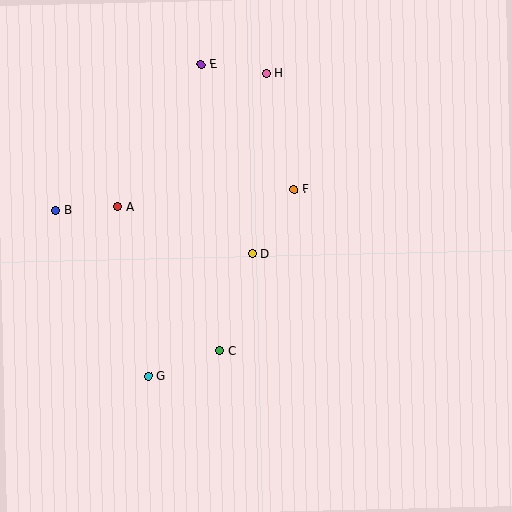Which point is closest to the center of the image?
Point D at (252, 254) is closest to the center.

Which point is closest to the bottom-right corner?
Point C is closest to the bottom-right corner.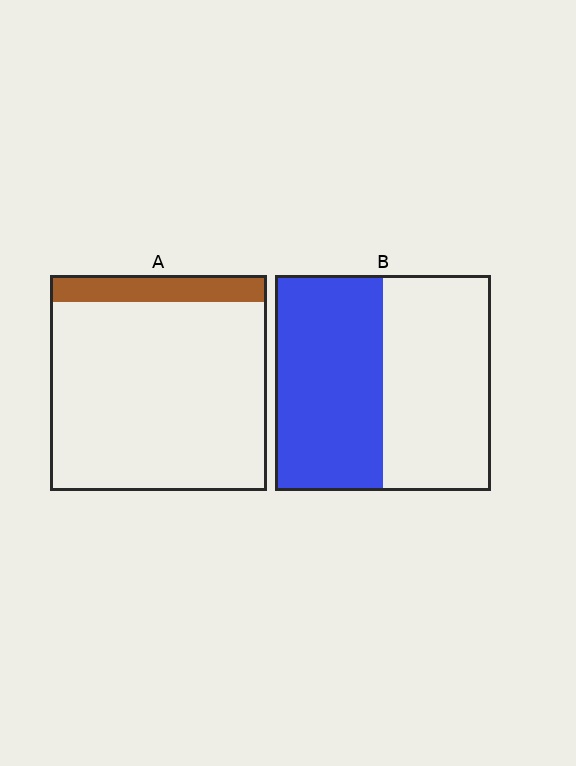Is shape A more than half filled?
No.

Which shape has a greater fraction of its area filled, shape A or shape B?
Shape B.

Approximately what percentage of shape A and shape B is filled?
A is approximately 10% and B is approximately 50%.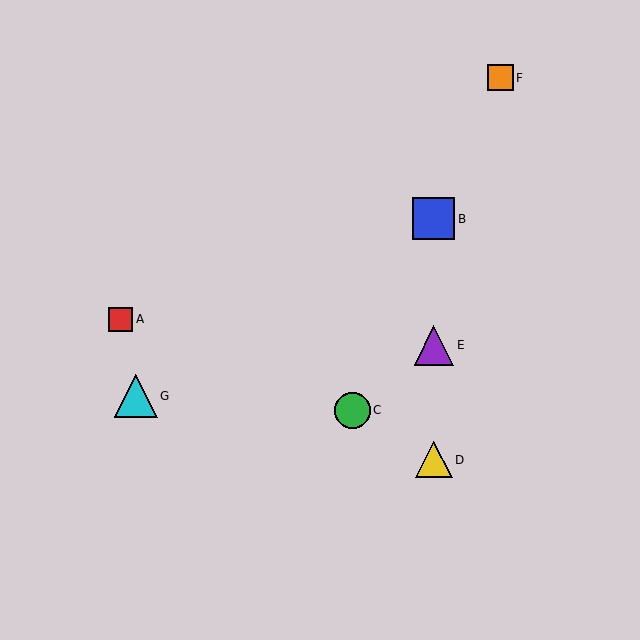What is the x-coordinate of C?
Object C is at x≈352.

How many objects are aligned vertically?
3 objects (B, D, E) are aligned vertically.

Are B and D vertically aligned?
Yes, both are at x≈434.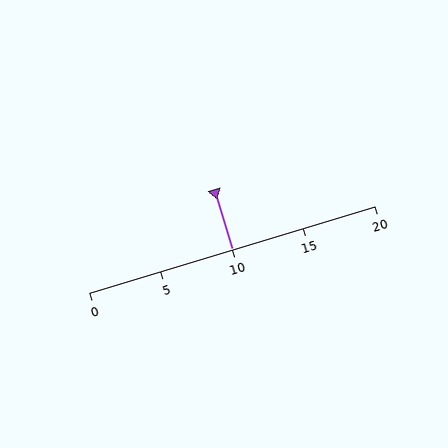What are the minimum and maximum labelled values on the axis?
The axis runs from 0 to 20.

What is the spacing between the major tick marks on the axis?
The major ticks are spaced 5 apart.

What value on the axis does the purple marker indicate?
The marker indicates approximately 10.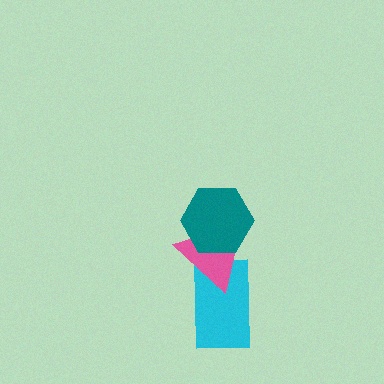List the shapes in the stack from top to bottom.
From top to bottom: the teal hexagon, the pink triangle, the cyan rectangle.